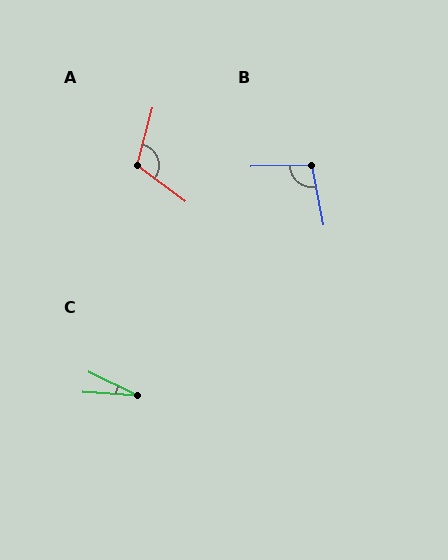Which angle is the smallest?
C, at approximately 22 degrees.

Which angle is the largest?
A, at approximately 112 degrees.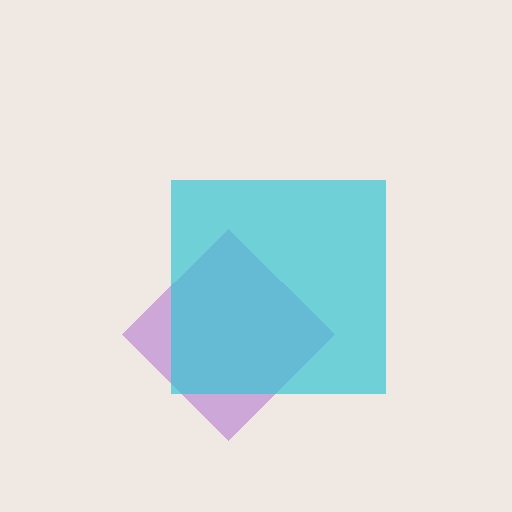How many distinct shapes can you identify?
There are 2 distinct shapes: a purple diamond, a cyan square.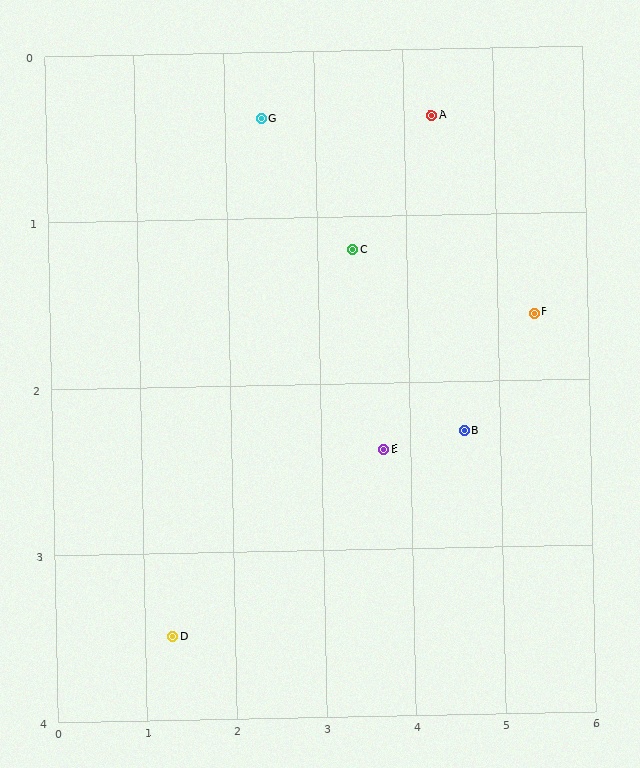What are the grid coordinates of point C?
Point C is at approximately (3.4, 1.2).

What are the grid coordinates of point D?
Point D is at approximately (1.3, 3.5).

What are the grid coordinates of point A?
Point A is at approximately (4.3, 0.4).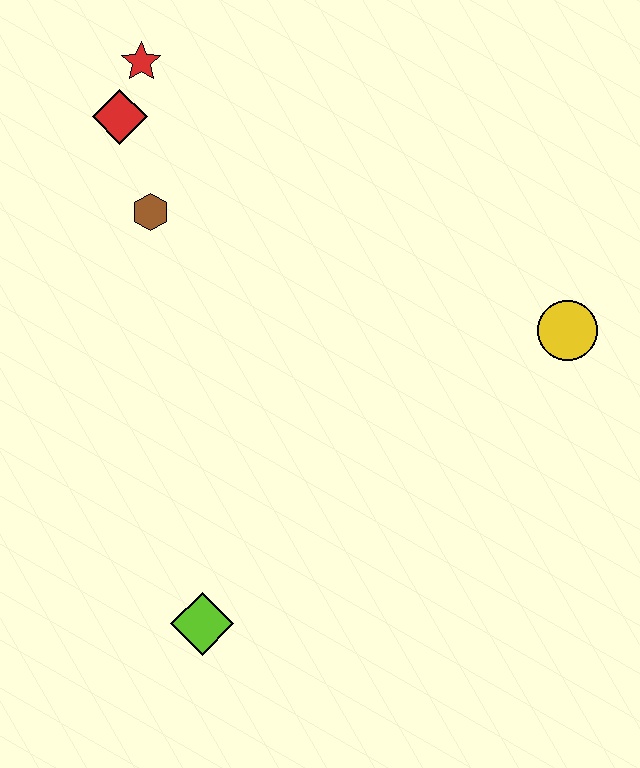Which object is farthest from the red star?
The lime diamond is farthest from the red star.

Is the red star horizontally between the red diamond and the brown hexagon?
Yes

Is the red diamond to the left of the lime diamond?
Yes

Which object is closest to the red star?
The red diamond is closest to the red star.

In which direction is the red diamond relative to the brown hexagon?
The red diamond is above the brown hexagon.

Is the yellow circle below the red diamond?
Yes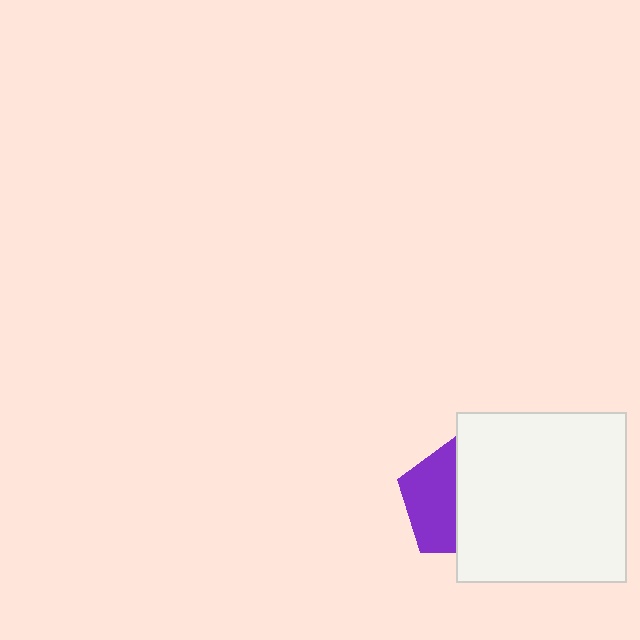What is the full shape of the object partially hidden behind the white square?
The partially hidden object is a purple pentagon.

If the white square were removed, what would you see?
You would see the complete purple pentagon.